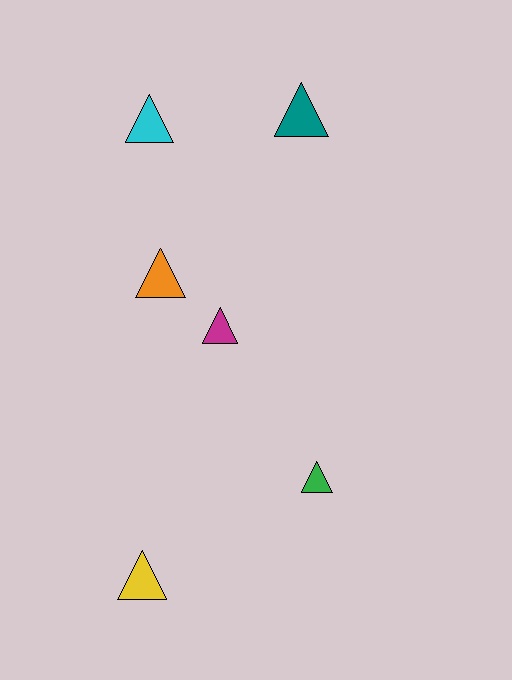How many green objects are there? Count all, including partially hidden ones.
There is 1 green object.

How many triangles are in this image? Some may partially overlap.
There are 6 triangles.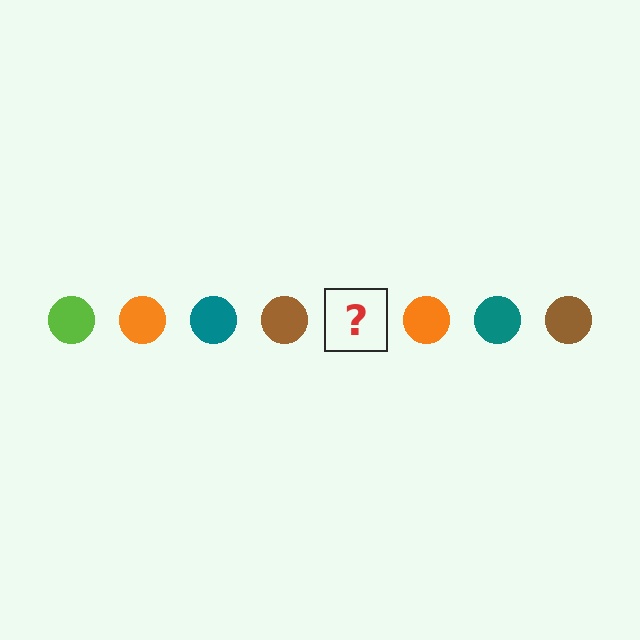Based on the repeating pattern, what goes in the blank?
The blank should be a lime circle.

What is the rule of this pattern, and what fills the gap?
The rule is that the pattern cycles through lime, orange, teal, brown circles. The gap should be filled with a lime circle.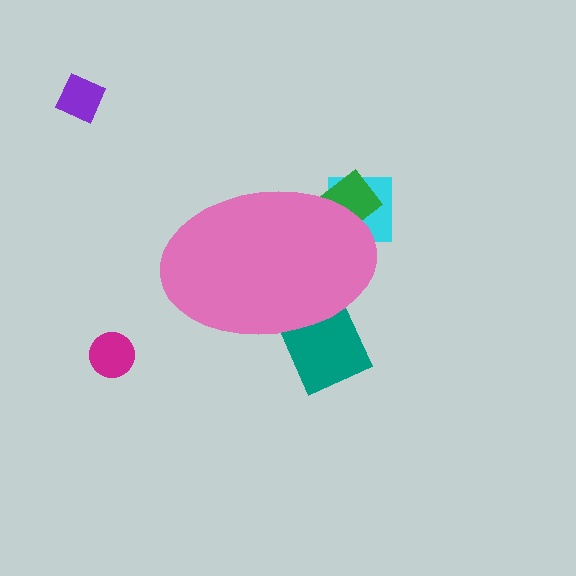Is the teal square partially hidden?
Yes, the teal square is partially hidden behind the pink ellipse.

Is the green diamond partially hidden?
Yes, the green diamond is partially hidden behind the pink ellipse.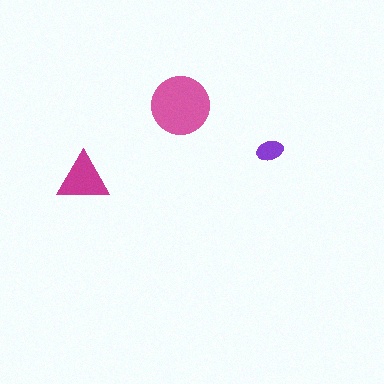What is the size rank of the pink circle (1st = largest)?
1st.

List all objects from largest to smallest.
The pink circle, the magenta triangle, the purple ellipse.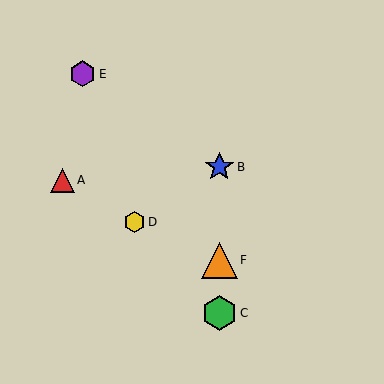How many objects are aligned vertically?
3 objects (B, C, F) are aligned vertically.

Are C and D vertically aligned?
No, C is at x≈219 and D is at x≈135.